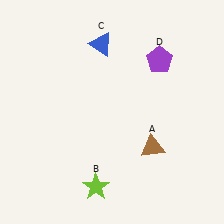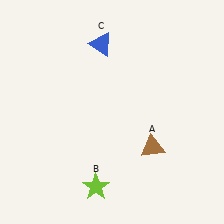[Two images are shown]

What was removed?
The purple pentagon (D) was removed in Image 2.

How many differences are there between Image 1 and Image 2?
There is 1 difference between the two images.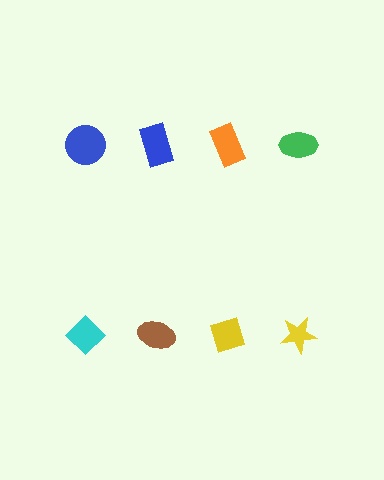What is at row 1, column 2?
A blue rectangle.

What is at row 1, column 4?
A green ellipse.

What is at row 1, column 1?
A blue circle.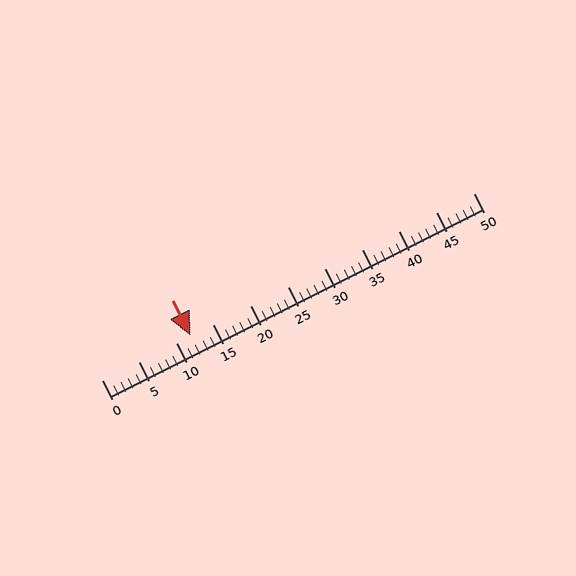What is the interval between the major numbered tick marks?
The major tick marks are spaced 5 units apart.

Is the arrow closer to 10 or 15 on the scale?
The arrow is closer to 10.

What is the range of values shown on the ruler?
The ruler shows values from 0 to 50.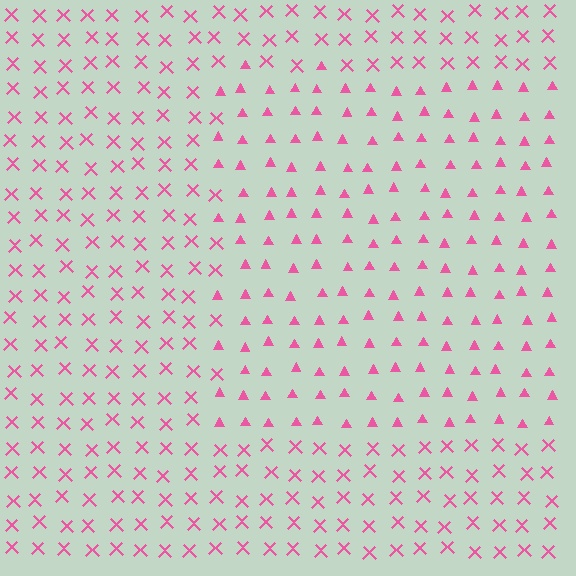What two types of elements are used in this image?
The image uses triangles inside the rectangle region and X marks outside it.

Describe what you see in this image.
The image is filled with small pink elements arranged in a uniform grid. A rectangle-shaped region contains triangles, while the surrounding area contains X marks. The boundary is defined purely by the change in element shape.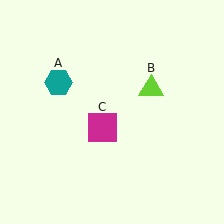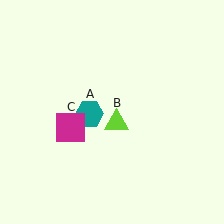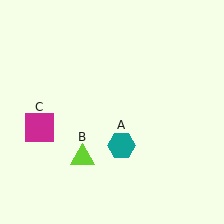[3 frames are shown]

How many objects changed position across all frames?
3 objects changed position: teal hexagon (object A), lime triangle (object B), magenta square (object C).